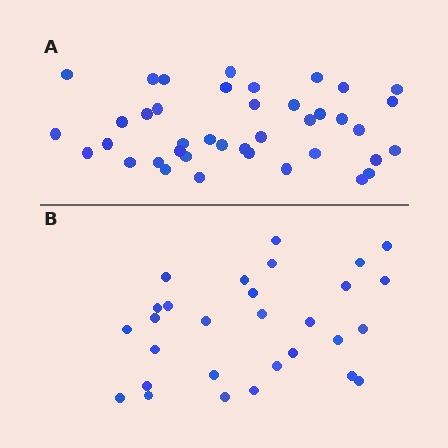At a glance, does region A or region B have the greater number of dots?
Region A (the top region) has more dots.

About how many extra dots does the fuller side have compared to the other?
Region A has roughly 12 or so more dots than region B.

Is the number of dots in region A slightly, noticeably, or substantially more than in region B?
Region A has noticeably more, but not dramatically so. The ratio is roughly 1.4 to 1.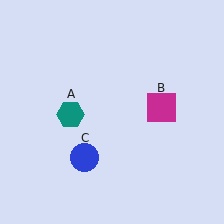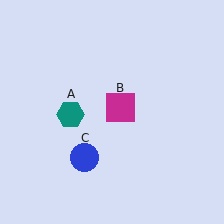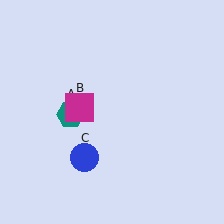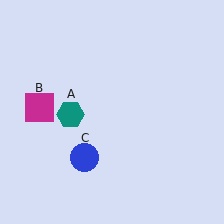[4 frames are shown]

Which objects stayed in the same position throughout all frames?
Teal hexagon (object A) and blue circle (object C) remained stationary.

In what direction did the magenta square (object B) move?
The magenta square (object B) moved left.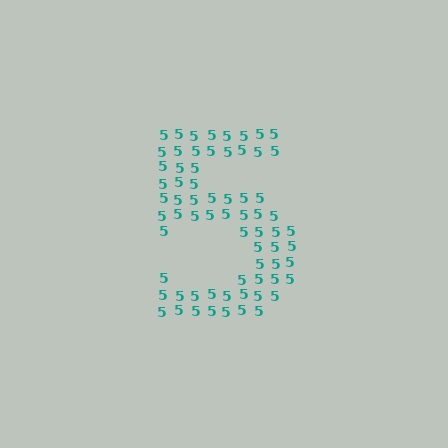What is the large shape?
The large shape is the digit 5.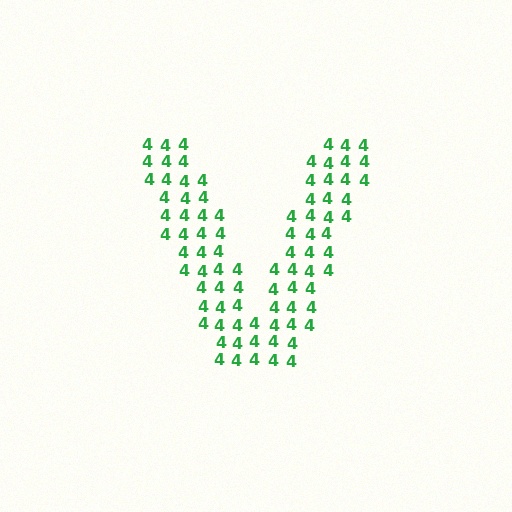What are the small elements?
The small elements are digit 4's.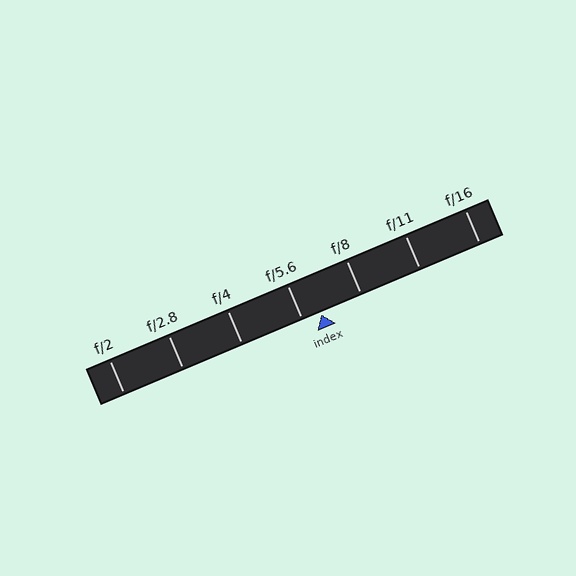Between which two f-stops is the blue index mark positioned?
The index mark is between f/5.6 and f/8.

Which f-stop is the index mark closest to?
The index mark is closest to f/5.6.